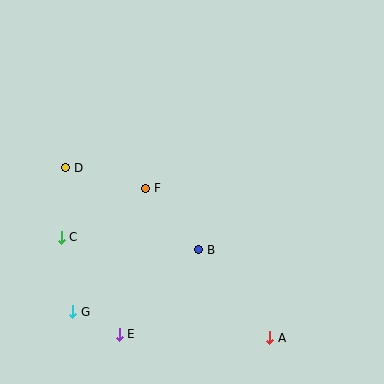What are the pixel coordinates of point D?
Point D is at (66, 168).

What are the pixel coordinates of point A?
Point A is at (270, 338).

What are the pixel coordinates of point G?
Point G is at (73, 312).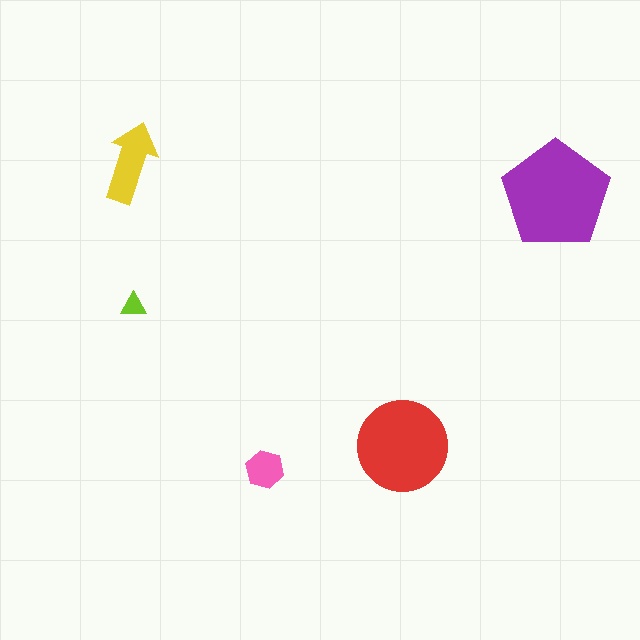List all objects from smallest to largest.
The lime triangle, the pink hexagon, the yellow arrow, the red circle, the purple pentagon.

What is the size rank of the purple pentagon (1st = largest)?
1st.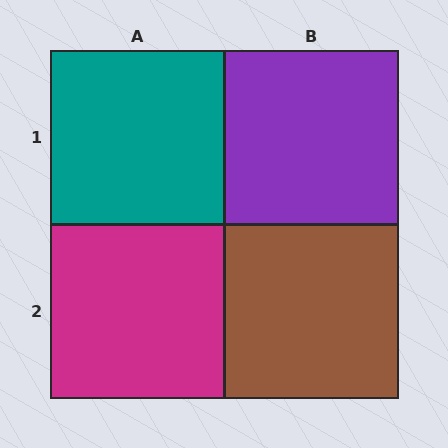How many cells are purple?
1 cell is purple.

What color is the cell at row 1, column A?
Teal.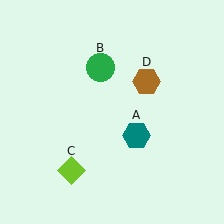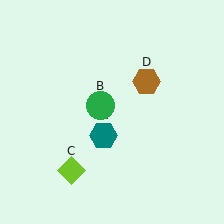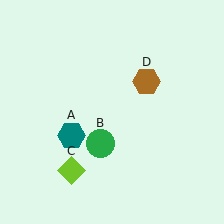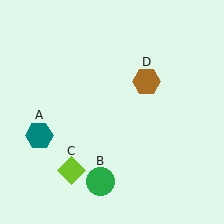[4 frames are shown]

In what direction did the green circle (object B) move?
The green circle (object B) moved down.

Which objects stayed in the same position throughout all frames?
Lime diamond (object C) and brown hexagon (object D) remained stationary.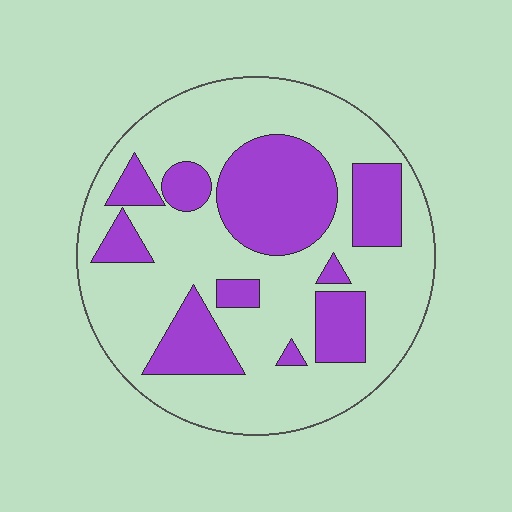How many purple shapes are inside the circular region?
10.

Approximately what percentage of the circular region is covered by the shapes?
Approximately 30%.